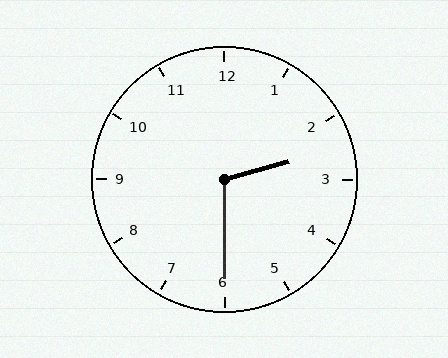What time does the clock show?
2:30.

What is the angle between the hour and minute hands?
Approximately 105 degrees.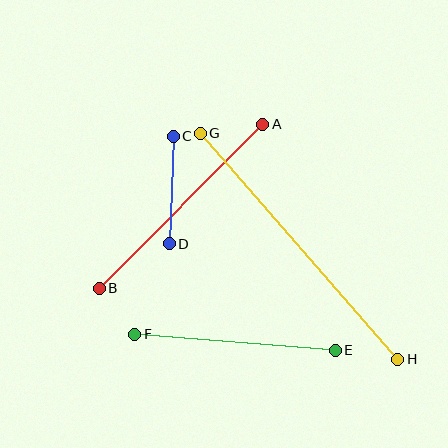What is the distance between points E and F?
The distance is approximately 201 pixels.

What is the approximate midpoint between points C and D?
The midpoint is at approximately (171, 190) pixels.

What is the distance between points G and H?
The distance is approximately 300 pixels.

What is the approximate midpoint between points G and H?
The midpoint is at approximately (299, 246) pixels.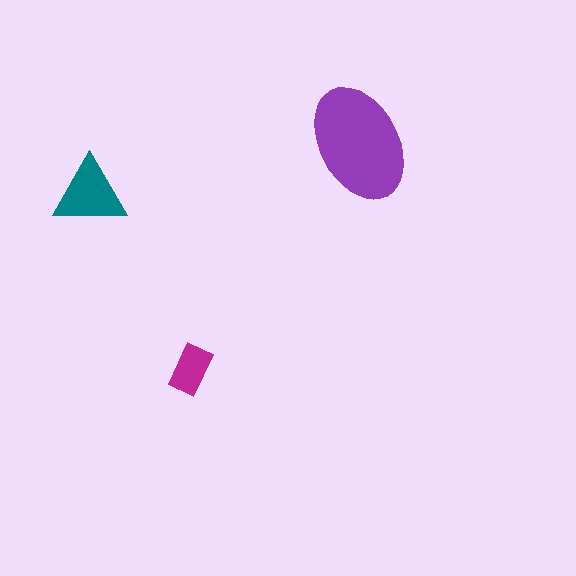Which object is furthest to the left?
The teal triangle is leftmost.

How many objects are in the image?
There are 3 objects in the image.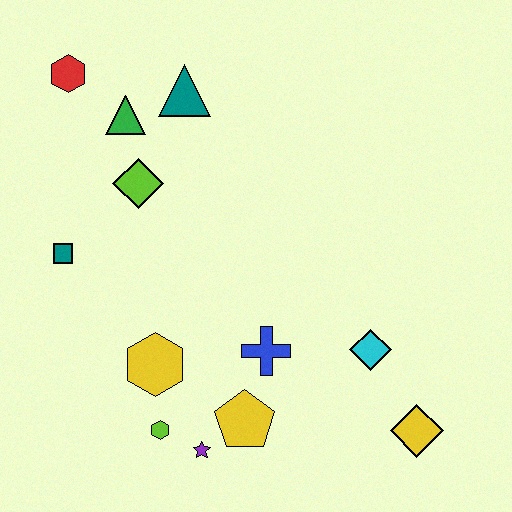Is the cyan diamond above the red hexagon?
No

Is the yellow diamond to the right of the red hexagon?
Yes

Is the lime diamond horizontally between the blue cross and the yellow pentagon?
No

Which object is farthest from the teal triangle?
The yellow diamond is farthest from the teal triangle.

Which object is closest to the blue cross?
The yellow pentagon is closest to the blue cross.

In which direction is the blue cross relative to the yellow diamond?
The blue cross is to the left of the yellow diamond.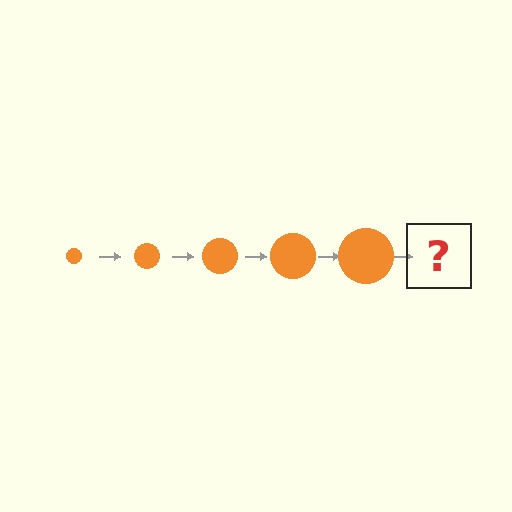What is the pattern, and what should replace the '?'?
The pattern is that the circle gets progressively larger each step. The '?' should be an orange circle, larger than the previous one.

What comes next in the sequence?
The next element should be an orange circle, larger than the previous one.